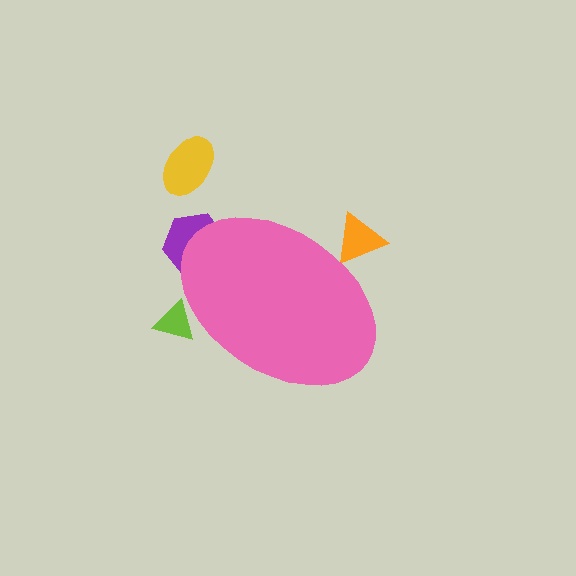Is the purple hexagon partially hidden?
Yes, the purple hexagon is partially hidden behind the pink ellipse.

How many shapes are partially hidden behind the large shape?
3 shapes are partially hidden.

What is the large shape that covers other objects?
A pink ellipse.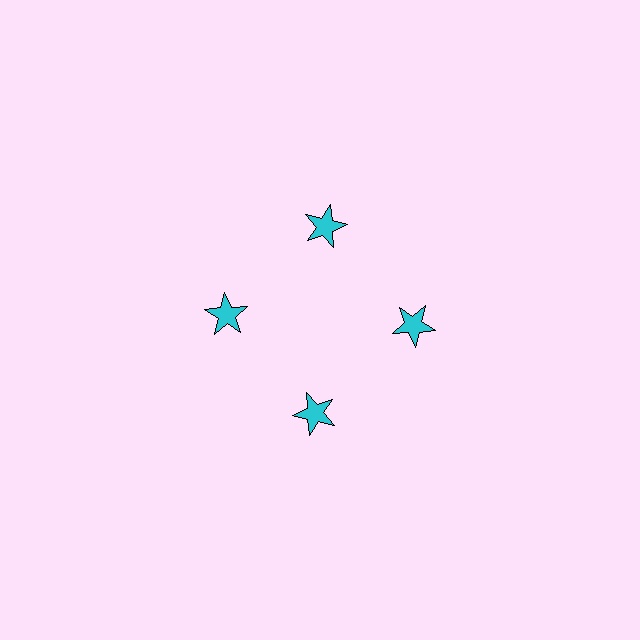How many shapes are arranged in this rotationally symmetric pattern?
There are 4 shapes, arranged in 4 groups of 1.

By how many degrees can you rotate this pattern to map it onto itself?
The pattern maps onto itself every 90 degrees of rotation.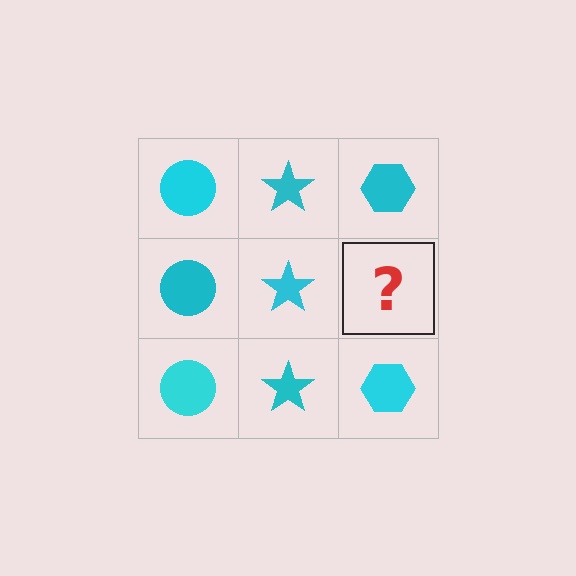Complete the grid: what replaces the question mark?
The question mark should be replaced with a cyan hexagon.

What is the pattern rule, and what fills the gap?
The rule is that each column has a consistent shape. The gap should be filled with a cyan hexagon.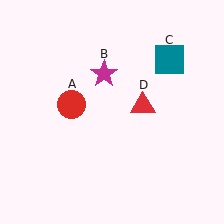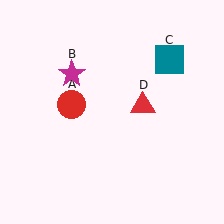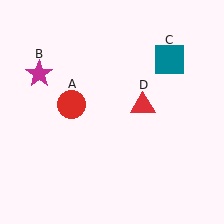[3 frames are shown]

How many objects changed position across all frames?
1 object changed position: magenta star (object B).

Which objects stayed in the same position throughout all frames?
Red circle (object A) and teal square (object C) and red triangle (object D) remained stationary.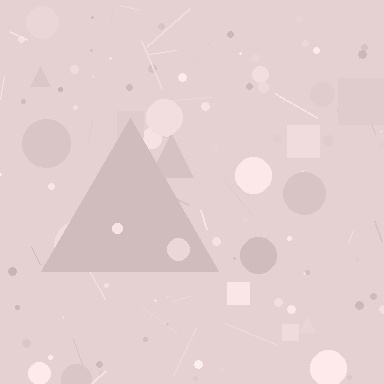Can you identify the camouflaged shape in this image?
The camouflaged shape is a triangle.